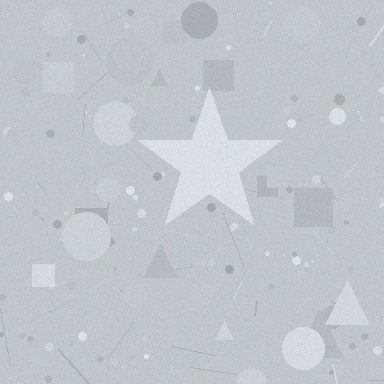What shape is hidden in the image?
A star is hidden in the image.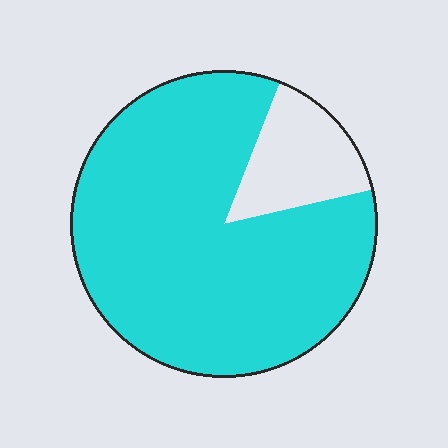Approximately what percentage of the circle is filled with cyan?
Approximately 85%.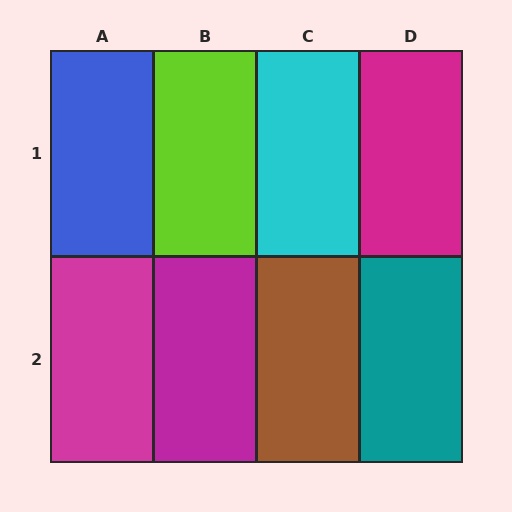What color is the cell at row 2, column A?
Magenta.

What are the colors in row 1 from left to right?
Blue, lime, cyan, magenta.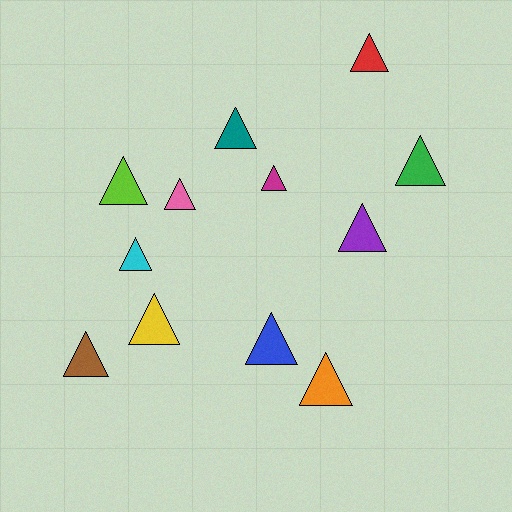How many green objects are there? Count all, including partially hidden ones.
There is 1 green object.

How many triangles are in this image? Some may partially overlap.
There are 12 triangles.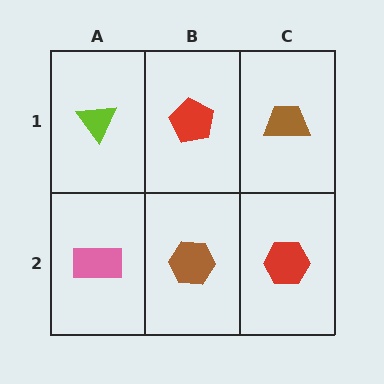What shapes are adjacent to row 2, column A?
A lime triangle (row 1, column A), a brown hexagon (row 2, column B).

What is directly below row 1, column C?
A red hexagon.